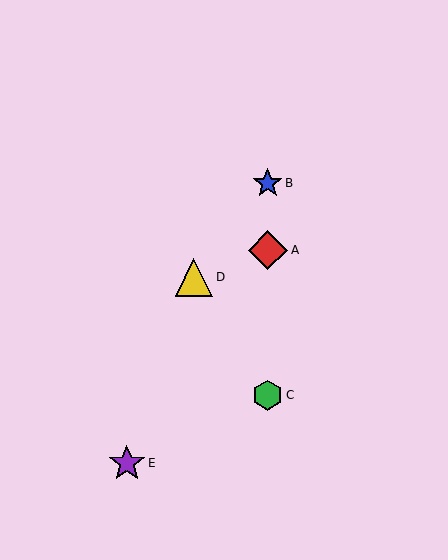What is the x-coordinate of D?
Object D is at x≈194.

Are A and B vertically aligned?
Yes, both are at x≈268.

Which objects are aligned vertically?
Objects A, B, C are aligned vertically.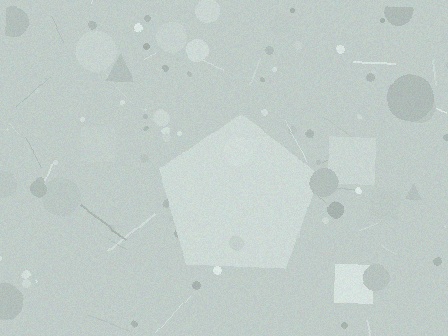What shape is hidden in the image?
A pentagon is hidden in the image.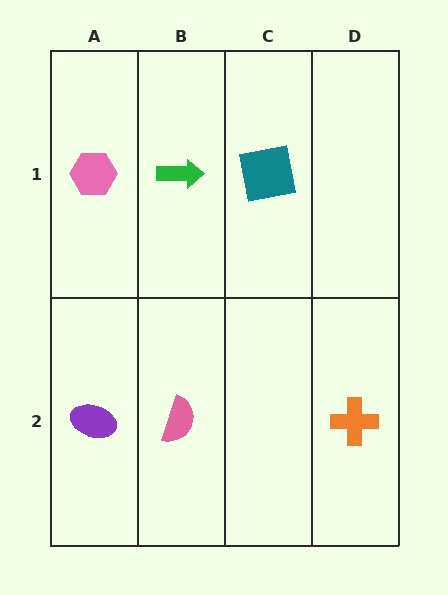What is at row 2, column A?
A purple ellipse.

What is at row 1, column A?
A pink hexagon.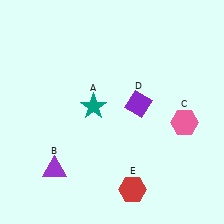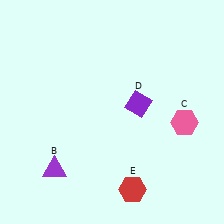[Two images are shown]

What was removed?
The teal star (A) was removed in Image 2.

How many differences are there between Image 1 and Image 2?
There is 1 difference between the two images.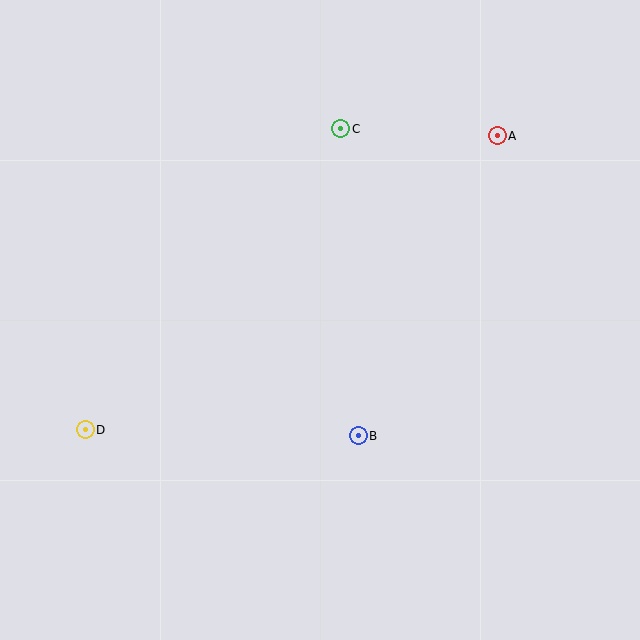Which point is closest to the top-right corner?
Point A is closest to the top-right corner.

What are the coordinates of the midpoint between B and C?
The midpoint between B and C is at (349, 282).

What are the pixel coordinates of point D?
Point D is at (85, 430).